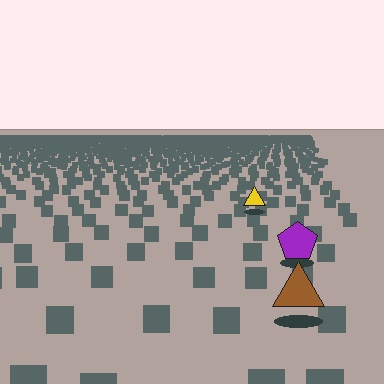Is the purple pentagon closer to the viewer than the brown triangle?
No. The brown triangle is closer — you can tell from the texture gradient: the ground texture is coarser near it.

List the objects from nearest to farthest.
From nearest to farthest: the brown triangle, the purple pentagon, the yellow triangle.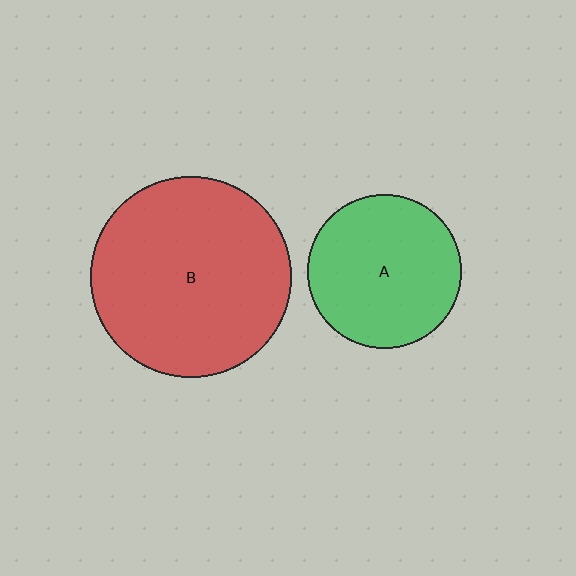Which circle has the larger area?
Circle B (red).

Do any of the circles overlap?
No, none of the circles overlap.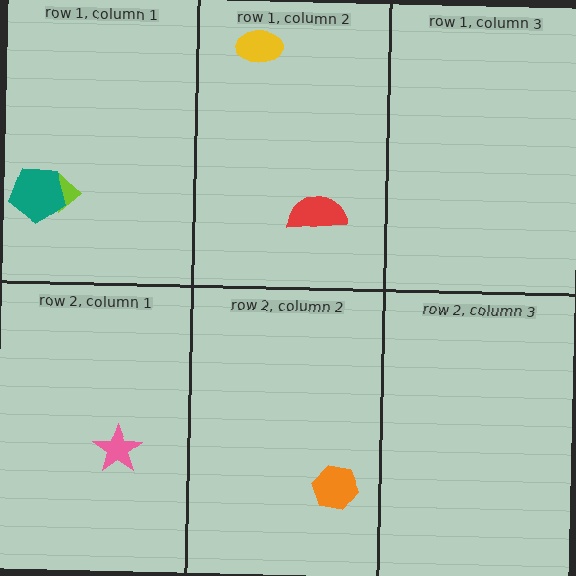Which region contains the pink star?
The row 2, column 1 region.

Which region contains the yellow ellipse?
The row 1, column 2 region.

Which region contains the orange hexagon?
The row 2, column 2 region.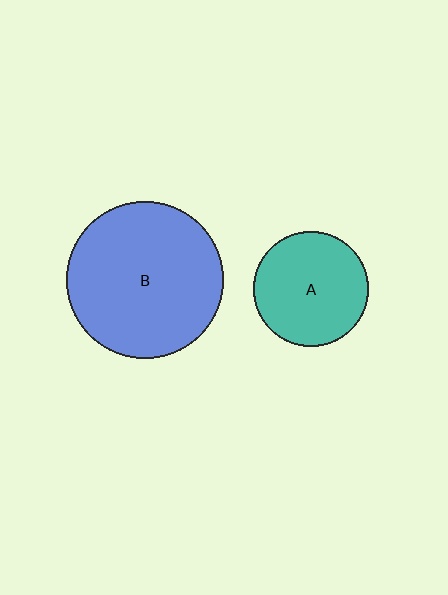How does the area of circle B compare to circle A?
Approximately 1.9 times.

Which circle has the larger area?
Circle B (blue).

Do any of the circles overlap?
No, none of the circles overlap.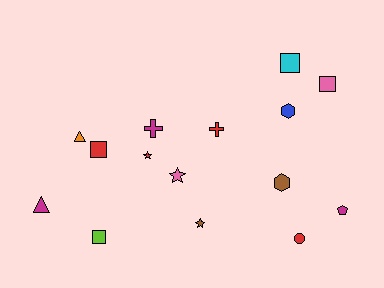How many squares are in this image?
There are 4 squares.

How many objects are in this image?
There are 15 objects.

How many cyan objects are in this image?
There is 1 cyan object.